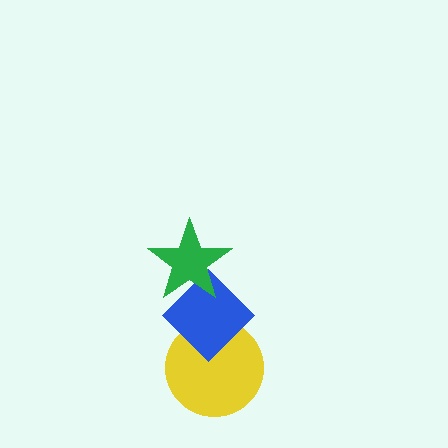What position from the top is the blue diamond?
The blue diamond is 2nd from the top.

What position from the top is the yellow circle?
The yellow circle is 3rd from the top.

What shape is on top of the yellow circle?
The blue diamond is on top of the yellow circle.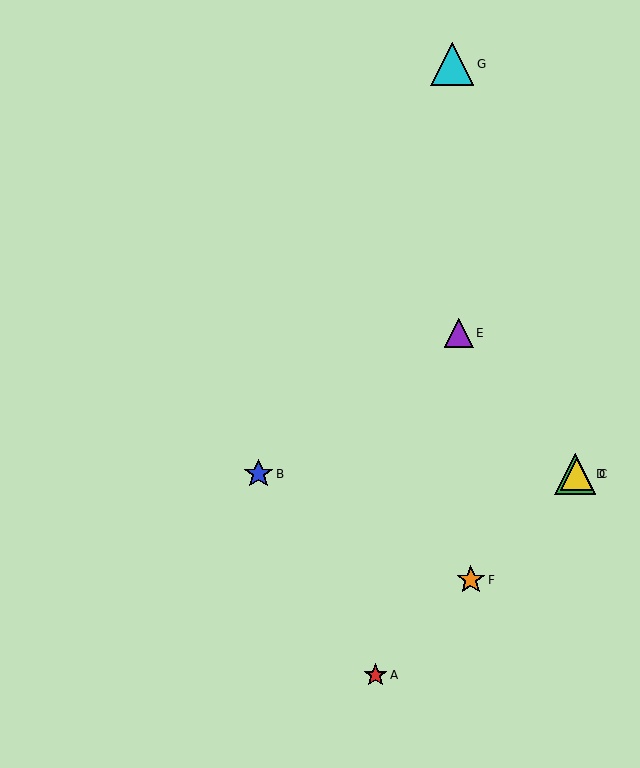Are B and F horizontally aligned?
No, B is at y≈474 and F is at y≈580.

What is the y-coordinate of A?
Object A is at y≈675.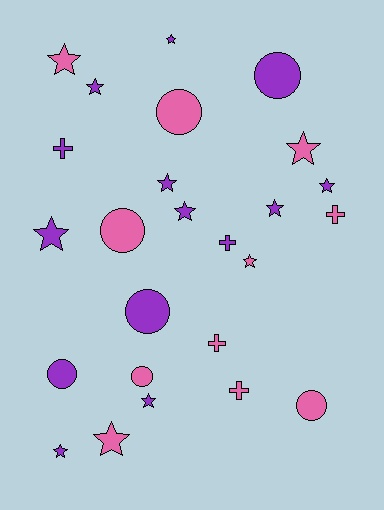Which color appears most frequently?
Purple, with 14 objects.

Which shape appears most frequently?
Star, with 13 objects.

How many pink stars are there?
There are 4 pink stars.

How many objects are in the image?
There are 25 objects.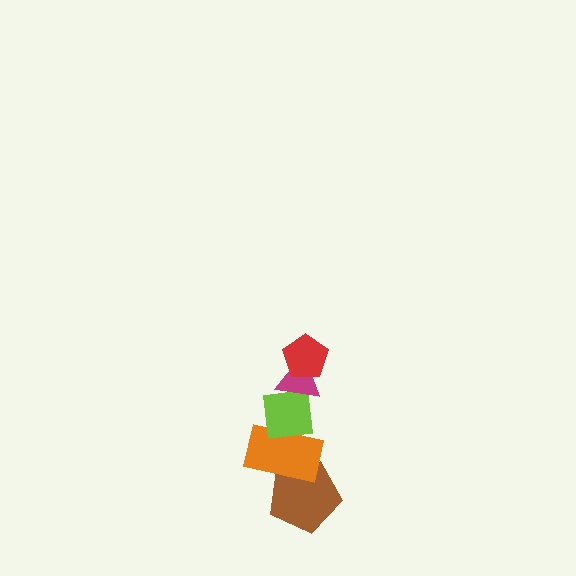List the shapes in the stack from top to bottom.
From top to bottom: the red pentagon, the magenta triangle, the lime square, the orange rectangle, the brown pentagon.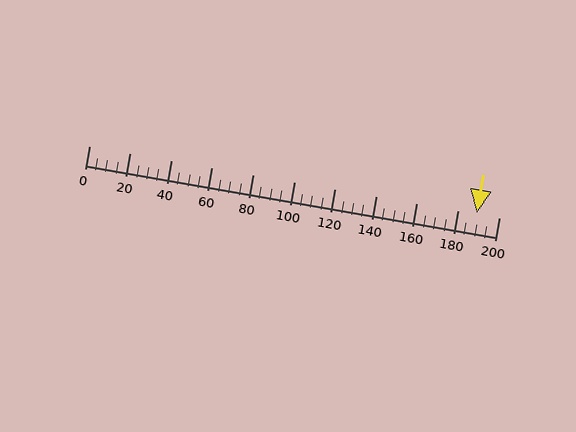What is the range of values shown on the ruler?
The ruler shows values from 0 to 200.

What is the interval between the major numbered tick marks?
The major tick marks are spaced 20 units apart.